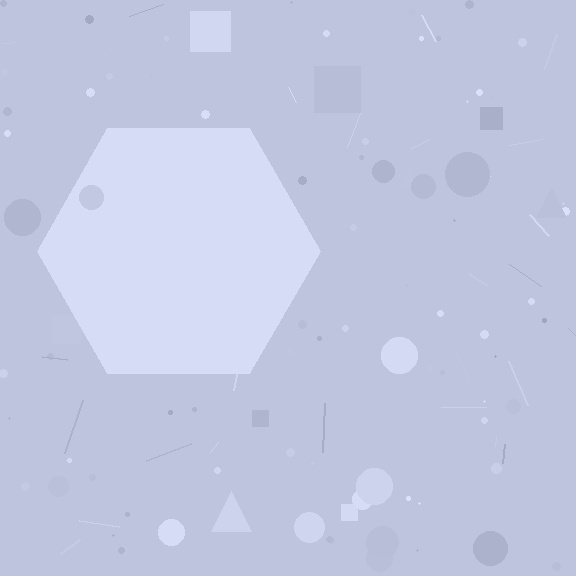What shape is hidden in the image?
A hexagon is hidden in the image.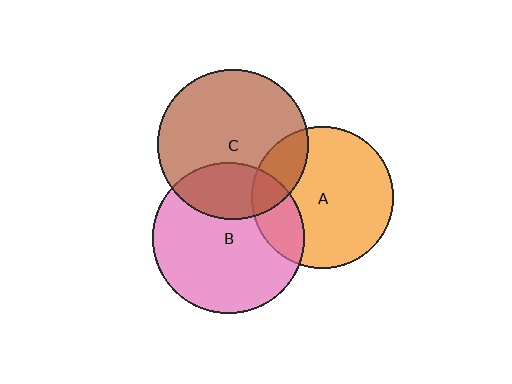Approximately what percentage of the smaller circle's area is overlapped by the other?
Approximately 20%.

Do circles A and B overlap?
Yes.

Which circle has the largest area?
Circle B (pink).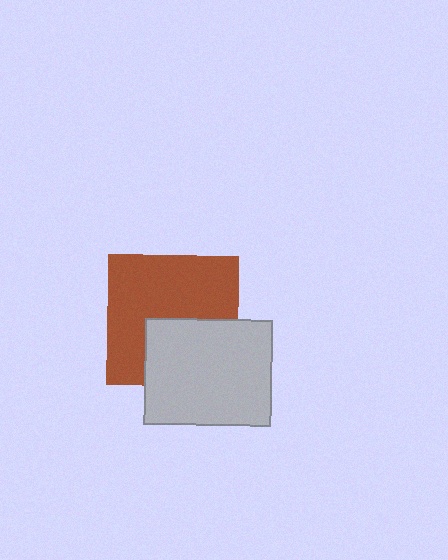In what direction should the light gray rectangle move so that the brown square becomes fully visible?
The light gray rectangle should move down. That is the shortest direction to clear the overlap and leave the brown square fully visible.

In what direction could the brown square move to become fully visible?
The brown square could move up. That would shift it out from behind the light gray rectangle entirely.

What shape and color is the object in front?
The object in front is a light gray rectangle.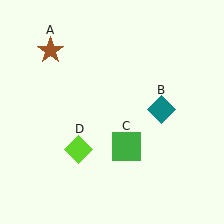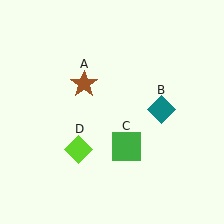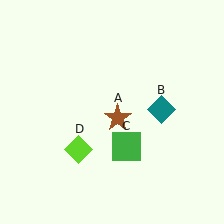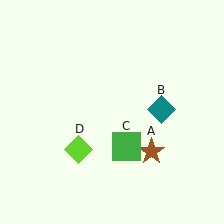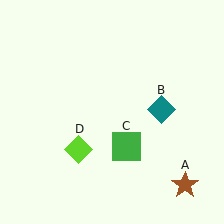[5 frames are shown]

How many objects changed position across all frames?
1 object changed position: brown star (object A).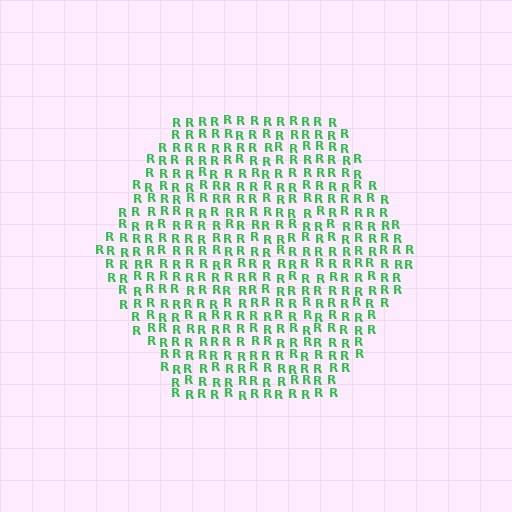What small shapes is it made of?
It is made of small letter R's.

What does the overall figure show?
The overall figure shows a hexagon.